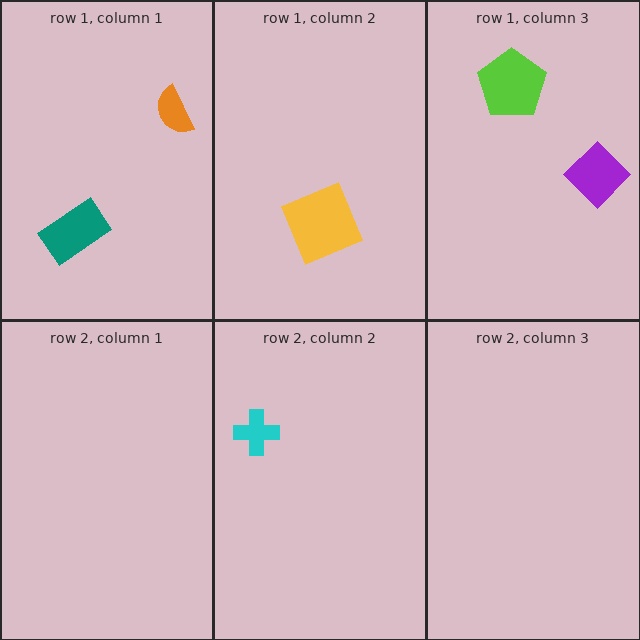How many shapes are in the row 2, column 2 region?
1.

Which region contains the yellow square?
The row 1, column 2 region.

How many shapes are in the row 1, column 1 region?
2.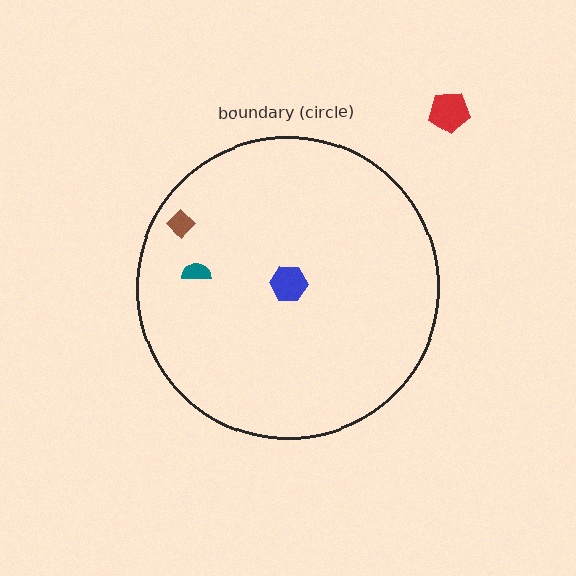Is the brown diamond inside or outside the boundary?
Inside.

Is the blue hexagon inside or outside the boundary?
Inside.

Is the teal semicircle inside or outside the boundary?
Inside.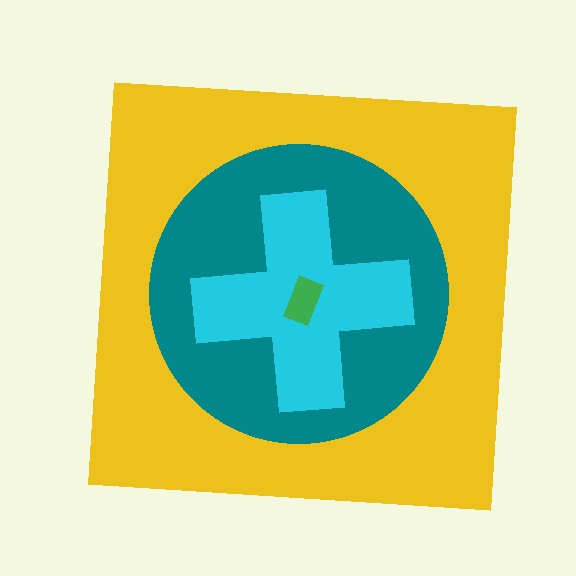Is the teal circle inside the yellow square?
Yes.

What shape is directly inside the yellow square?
The teal circle.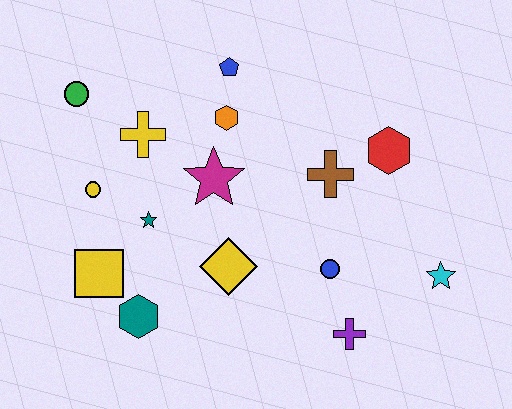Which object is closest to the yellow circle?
The teal star is closest to the yellow circle.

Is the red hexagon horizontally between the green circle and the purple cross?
No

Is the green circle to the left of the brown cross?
Yes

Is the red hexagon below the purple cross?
No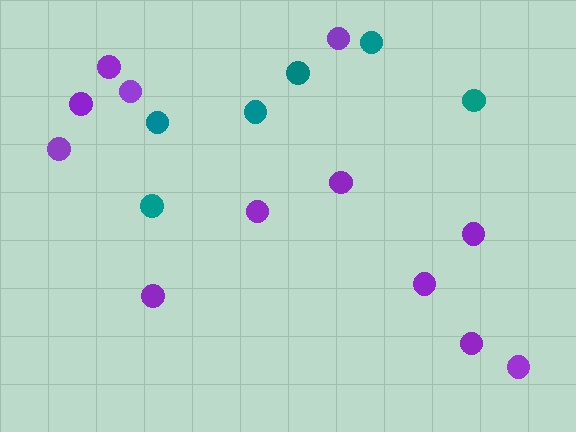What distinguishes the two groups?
There are 2 groups: one group of purple circles (12) and one group of teal circles (6).